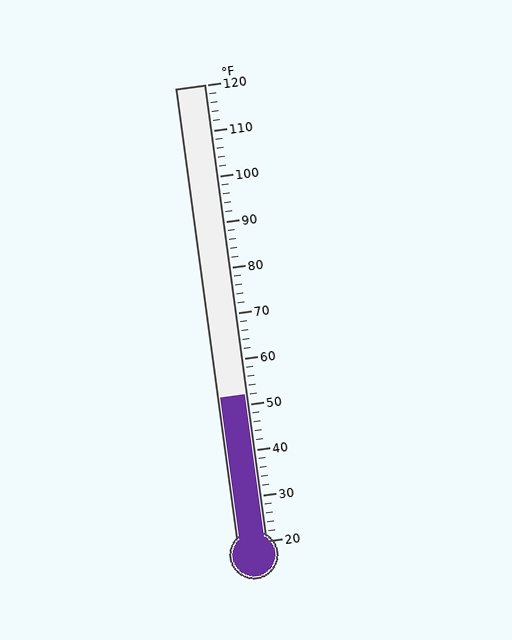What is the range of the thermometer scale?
The thermometer scale ranges from 20°F to 120°F.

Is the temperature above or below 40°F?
The temperature is above 40°F.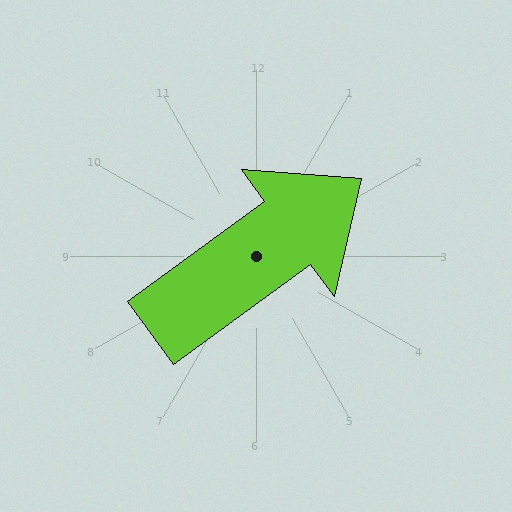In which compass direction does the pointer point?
Northeast.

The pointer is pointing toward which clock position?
Roughly 2 o'clock.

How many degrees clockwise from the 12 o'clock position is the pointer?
Approximately 54 degrees.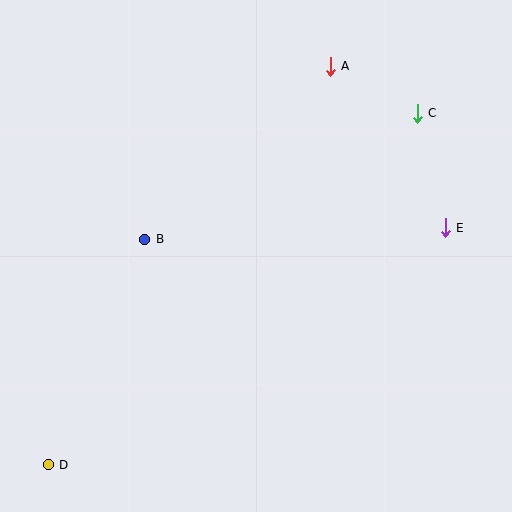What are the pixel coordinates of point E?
Point E is at (445, 228).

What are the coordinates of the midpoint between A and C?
The midpoint between A and C is at (374, 90).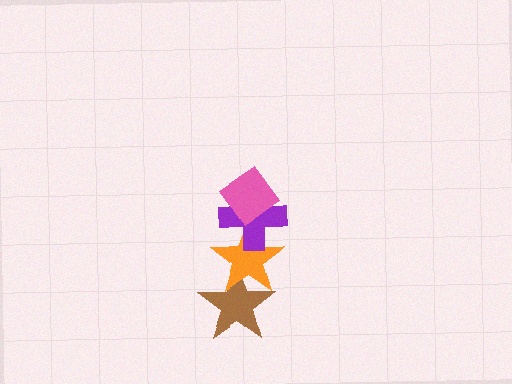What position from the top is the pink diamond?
The pink diamond is 1st from the top.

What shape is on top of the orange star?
The purple cross is on top of the orange star.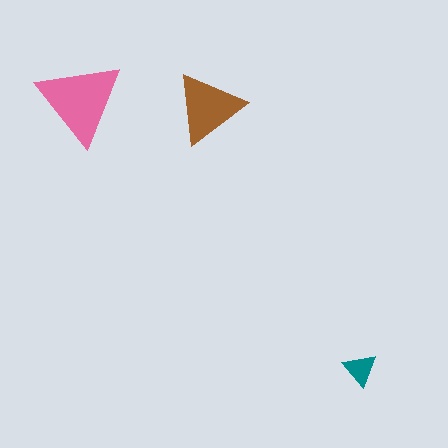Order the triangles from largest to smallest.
the pink one, the brown one, the teal one.